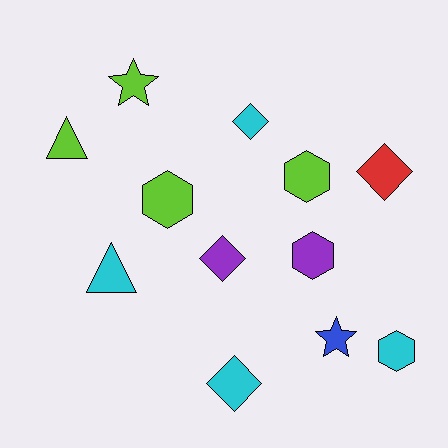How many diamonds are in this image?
There are 4 diamonds.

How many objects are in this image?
There are 12 objects.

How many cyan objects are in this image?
There are 4 cyan objects.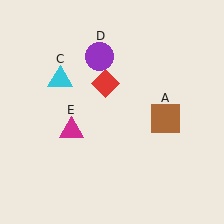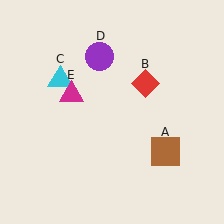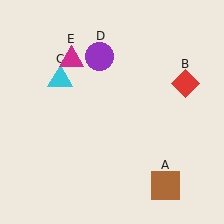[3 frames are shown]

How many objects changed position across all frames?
3 objects changed position: brown square (object A), red diamond (object B), magenta triangle (object E).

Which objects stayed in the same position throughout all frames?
Cyan triangle (object C) and purple circle (object D) remained stationary.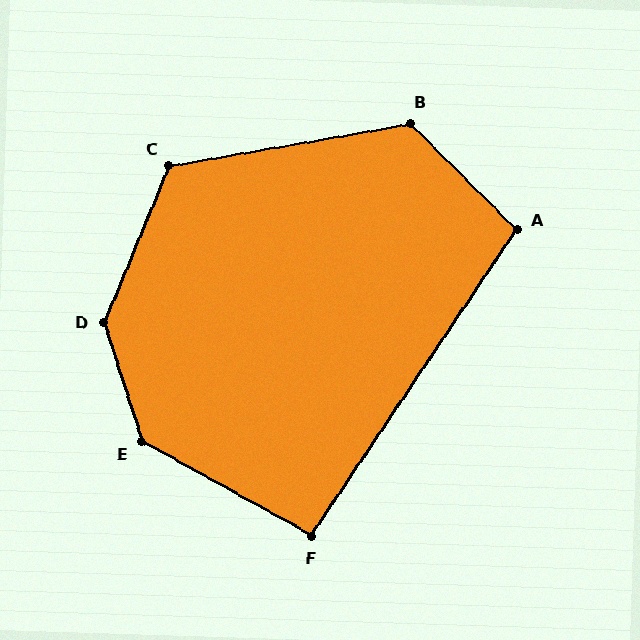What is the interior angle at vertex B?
Approximately 125 degrees (obtuse).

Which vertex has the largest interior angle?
D, at approximately 140 degrees.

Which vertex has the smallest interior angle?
F, at approximately 95 degrees.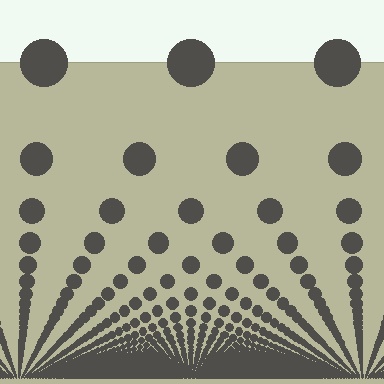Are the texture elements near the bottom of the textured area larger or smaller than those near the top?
Smaller. The gradient is inverted — elements near the bottom are smaller and denser.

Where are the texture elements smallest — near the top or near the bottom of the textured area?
Near the bottom.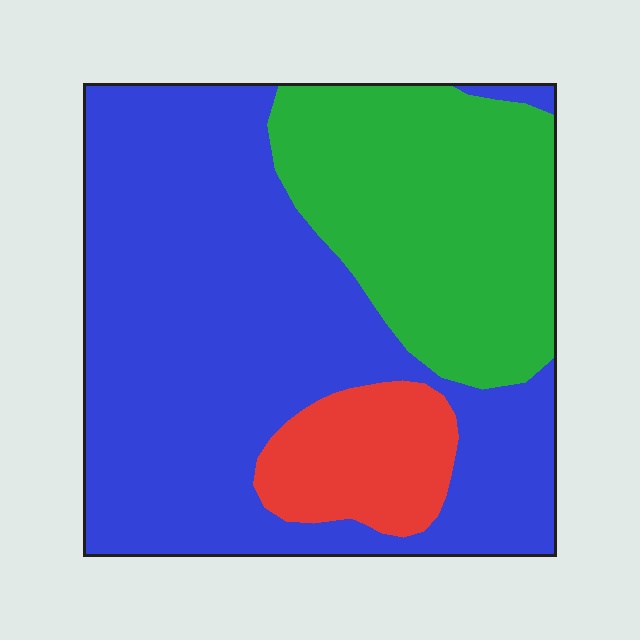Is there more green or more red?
Green.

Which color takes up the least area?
Red, at roughly 10%.